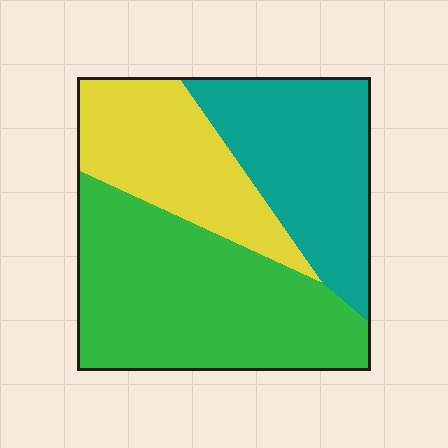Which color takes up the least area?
Yellow, at roughly 25%.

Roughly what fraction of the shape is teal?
Teal takes up between a quarter and a half of the shape.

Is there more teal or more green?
Green.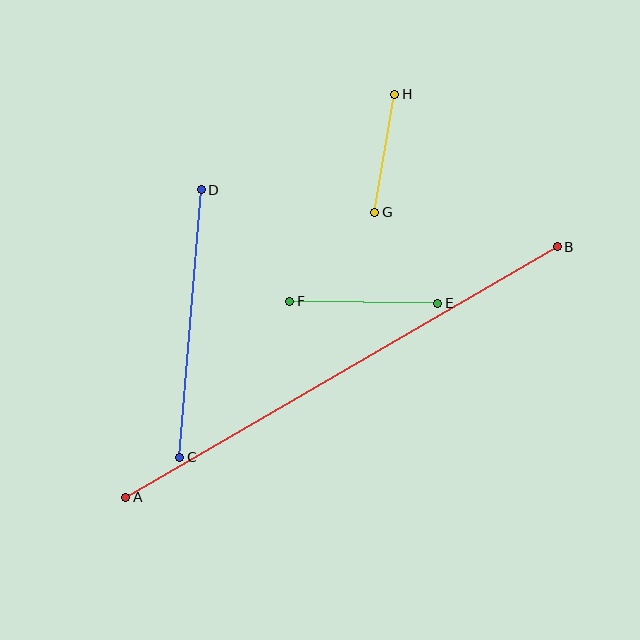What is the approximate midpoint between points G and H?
The midpoint is at approximately (385, 153) pixels.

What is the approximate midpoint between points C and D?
The midpoint is at approximately (190, 323) pixels.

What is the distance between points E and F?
The distance is approximately 148 pixels.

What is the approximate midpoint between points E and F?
The midpoint is at approximately (364, 302) pixels.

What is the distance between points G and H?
The distance is approximately 120 pixels.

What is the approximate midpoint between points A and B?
The midpoint is at approximately (341, 372) pixels.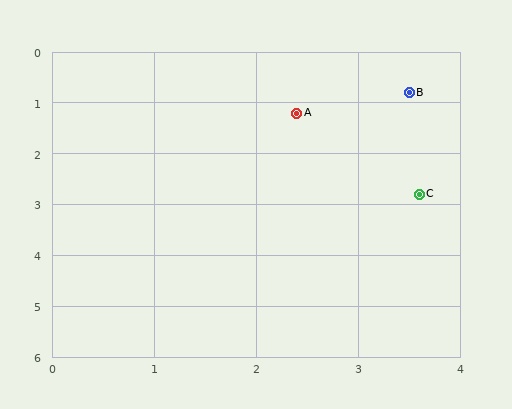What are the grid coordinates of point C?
Point C is at approximately (3.6, 2.8).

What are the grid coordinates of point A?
Point A is at approximately (2.4, 1.2).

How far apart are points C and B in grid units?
Points C and B are about 2.0 grid units apart.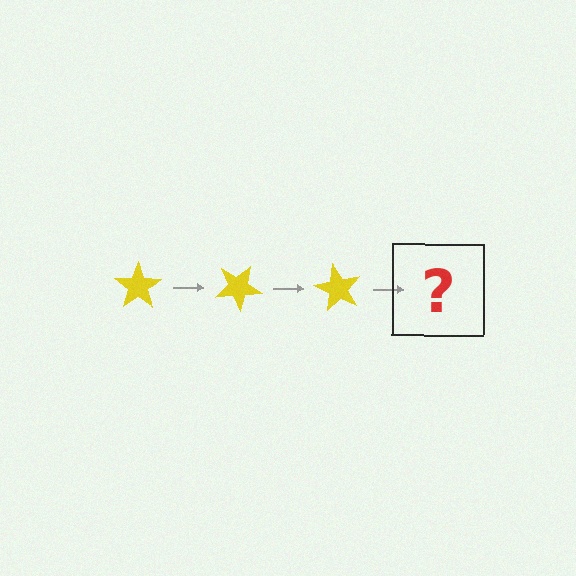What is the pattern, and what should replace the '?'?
The pattern is that the star rotates 30 degrees each step. The '?' should be a yellow star rotated 90 degrees.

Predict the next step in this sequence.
The next step is a yellow star rotated 90 degrees.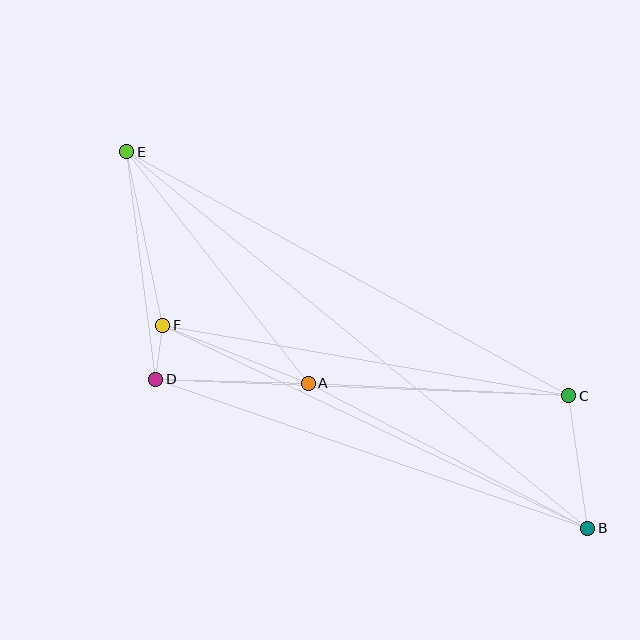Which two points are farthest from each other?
Points B and E are farthest from each other.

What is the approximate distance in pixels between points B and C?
The distance between B and C is approximately 134 pixels.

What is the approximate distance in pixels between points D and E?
The distance between D and E is approximately 229 pixels.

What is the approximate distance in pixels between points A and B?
The distance between A and B is approximately 315 pixels.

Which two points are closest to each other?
Points D and F are closest to each other.